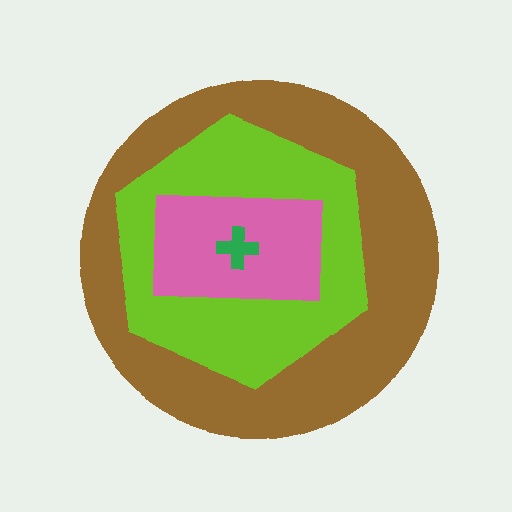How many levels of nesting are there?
4.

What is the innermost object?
The green cross.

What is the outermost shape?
The brown circle.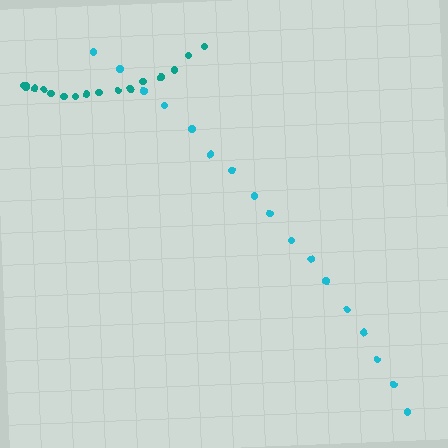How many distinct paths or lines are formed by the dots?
There are 2 distinct paths.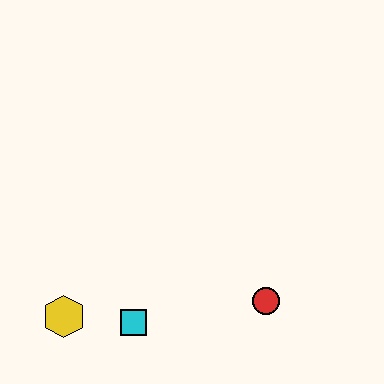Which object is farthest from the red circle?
The yellow hexagon is farthest from the red circle.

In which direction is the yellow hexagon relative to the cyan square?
The yellow hexagon is to the left of the cyan square.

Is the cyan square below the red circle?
Yes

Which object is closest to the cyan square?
The yellow hexagon is closest to the cyan square.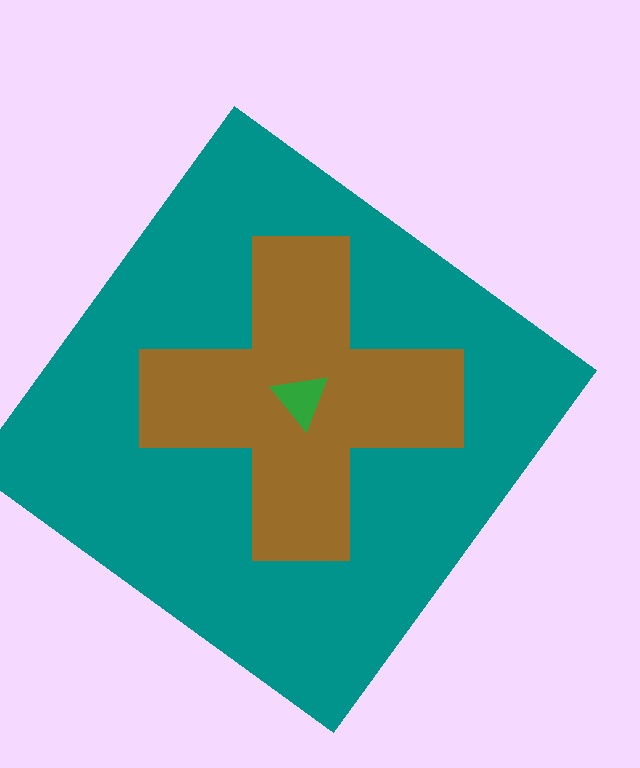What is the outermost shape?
The teal diamond.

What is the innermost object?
The green triangle.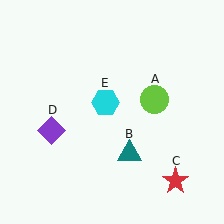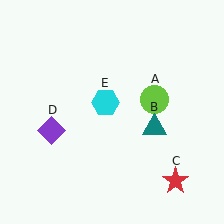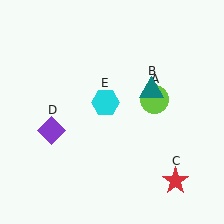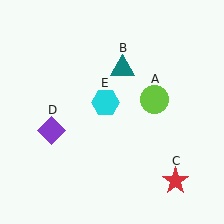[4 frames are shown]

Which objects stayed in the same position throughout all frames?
Lime circle (object A) and red star (object C) and purple diamond (object D) and cyan hexagon (object E) remained stationary.